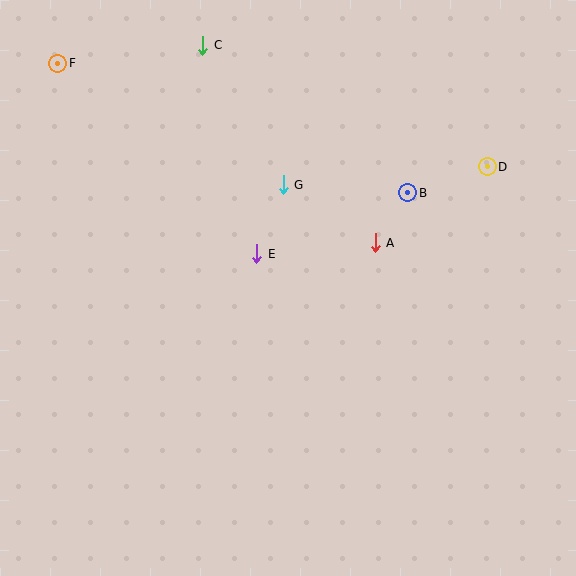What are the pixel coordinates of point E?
Point E is at (257, 254).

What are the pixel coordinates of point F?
Point F is at (58, 63).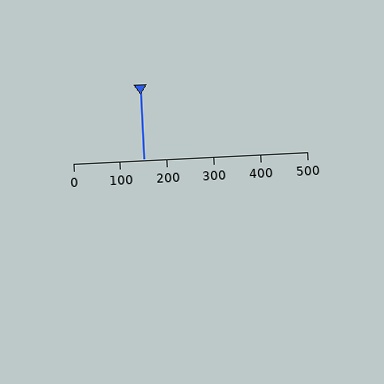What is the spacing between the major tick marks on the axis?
The major ticks are spaced 100 apart.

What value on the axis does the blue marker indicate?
The marker indicates approximately 150.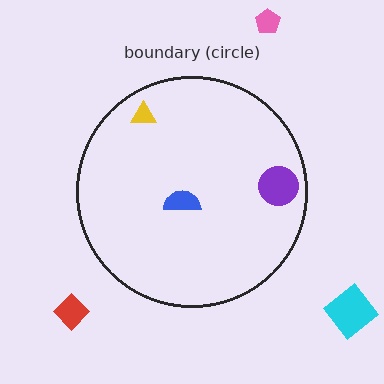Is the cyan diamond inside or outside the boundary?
Outside.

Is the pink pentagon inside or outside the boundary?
Outside.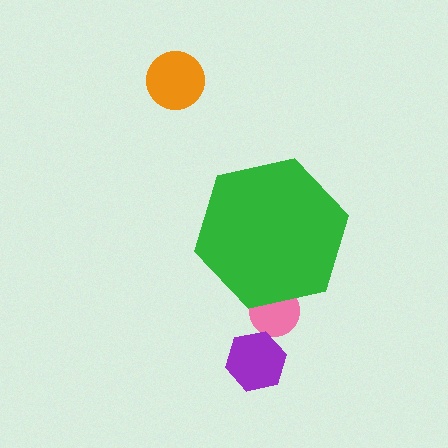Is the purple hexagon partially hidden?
No, the purple hexagon is fully visible.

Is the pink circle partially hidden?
Yes, the pink circle is partially hidden behind the green hexagon.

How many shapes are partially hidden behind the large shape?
1 shape is partially hidden.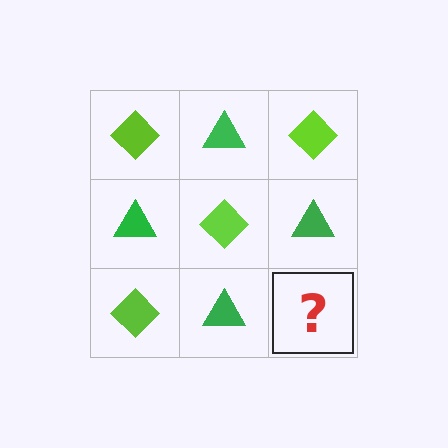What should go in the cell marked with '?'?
The missing cell should contain a lime diamond.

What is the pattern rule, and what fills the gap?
The rule is that it alternates lime diamond and green triangle in a checkerboard pattern. The gap should be filled with a lime diamond.